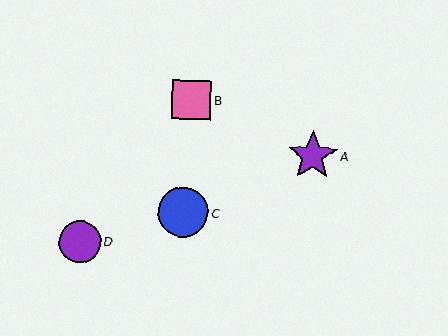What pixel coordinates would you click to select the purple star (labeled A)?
Click at (313, 156) to select the purple star A.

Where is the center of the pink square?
The center of the pink square is at (191, 100).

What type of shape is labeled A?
Shape A is a purple star.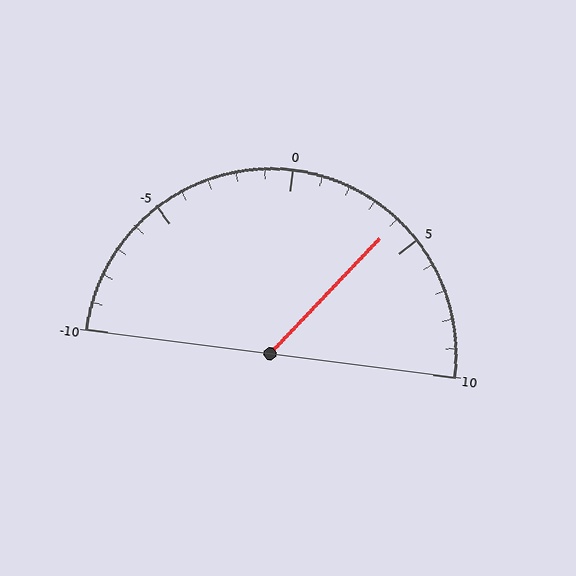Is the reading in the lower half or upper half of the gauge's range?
The reading is in the upper half of the range (-10 to 10).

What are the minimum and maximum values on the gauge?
The gauge ranges from -10 to 10.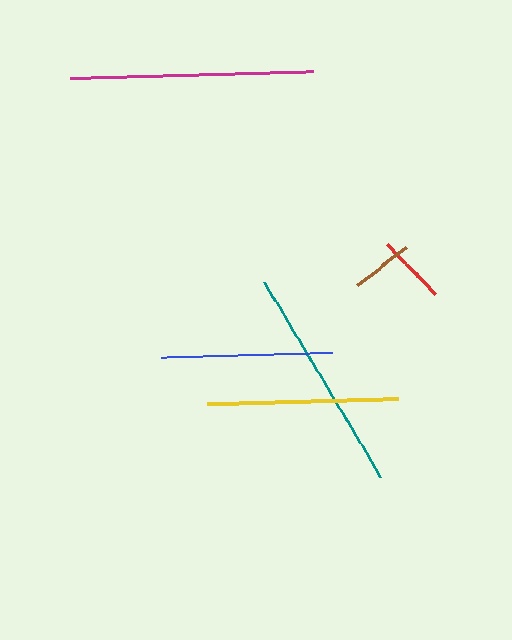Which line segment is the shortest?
The brown line is the shortest at approximately 63 pixels.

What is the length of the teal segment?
The teal segment is approximately 228 pixels long.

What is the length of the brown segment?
The brown segment is approximately 63 pixels long.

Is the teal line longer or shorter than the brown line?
The teal line is longer than the brown line.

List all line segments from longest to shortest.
From longest to shortest: magenta, teal, yellow, blue, red, brown.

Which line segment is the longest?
The magenta line is the longest at approximately 243 pixels.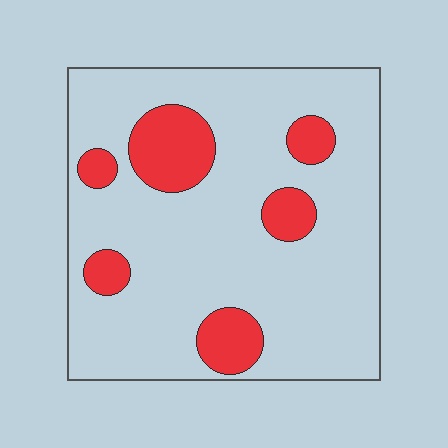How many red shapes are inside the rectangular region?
6.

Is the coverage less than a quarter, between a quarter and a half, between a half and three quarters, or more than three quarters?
Less than a quarter.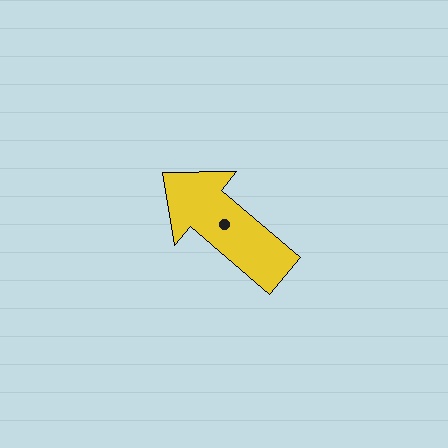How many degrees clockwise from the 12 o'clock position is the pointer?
Approximately 310 degrees.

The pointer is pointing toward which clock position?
Roughly 10 o'clock.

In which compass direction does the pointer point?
Northwest.